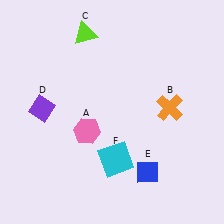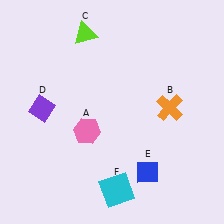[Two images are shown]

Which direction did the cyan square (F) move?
The cyan square (F) moved down.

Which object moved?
The cyan square (F) moved down.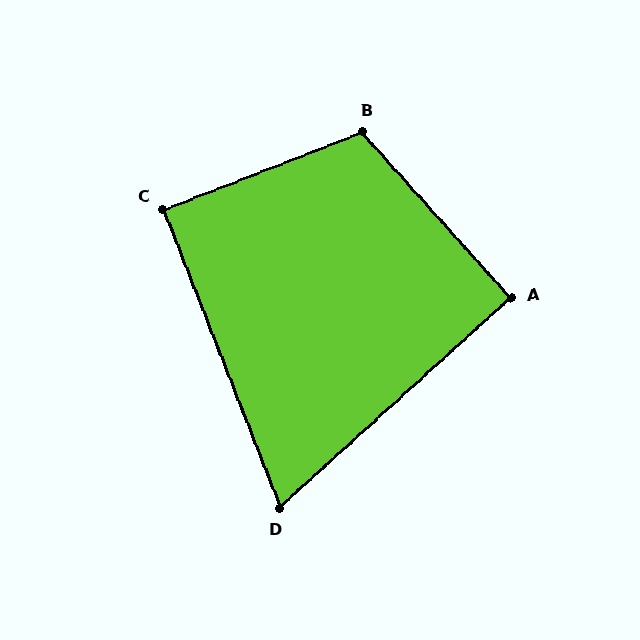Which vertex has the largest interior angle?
B, at approximately 111 degrees.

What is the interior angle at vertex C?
Approximately 90 degrees (approximately right).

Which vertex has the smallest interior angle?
D, at approximately 69 degrees.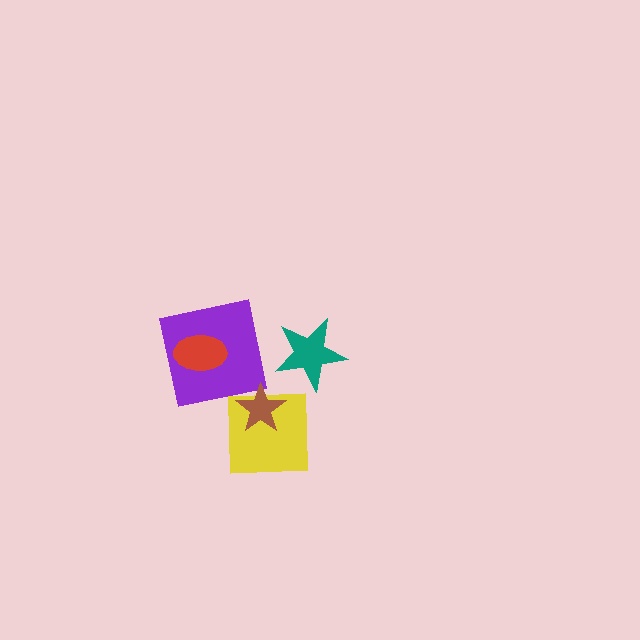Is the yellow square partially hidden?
Yes, it is partially covered by another shape.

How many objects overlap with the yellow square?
1 object overlaps with the yellow square.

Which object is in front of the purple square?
The red ellipse is in front of the purple square.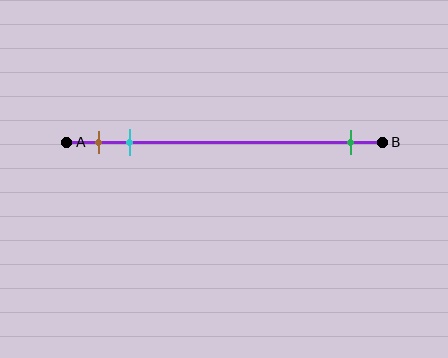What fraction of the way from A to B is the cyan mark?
The cyan mark is approximately 20% (0.2) of the way from A to B.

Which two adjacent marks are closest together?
The brown and cyan marks are the closest adjacent pair.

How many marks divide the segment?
There are 3 marks dividing the segment.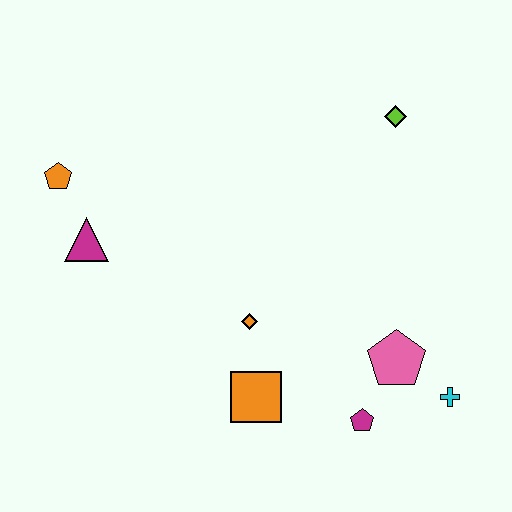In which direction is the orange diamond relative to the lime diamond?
The orange diamond is below the lime diamond.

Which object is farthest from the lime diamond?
The orange pentagon is farthest from the lime diamond.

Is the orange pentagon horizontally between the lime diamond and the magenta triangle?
No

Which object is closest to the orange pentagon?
The magenta triangle is closest to the orange pentagon.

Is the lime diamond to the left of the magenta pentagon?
No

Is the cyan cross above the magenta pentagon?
Yes